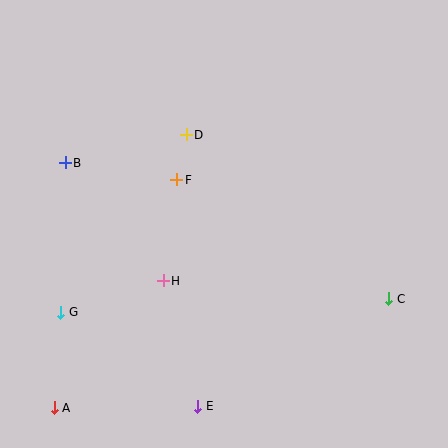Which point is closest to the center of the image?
Point F at (177, 180) is closest to the center.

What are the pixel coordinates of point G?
Point G is at (61, 312).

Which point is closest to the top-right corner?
Point D is closest to the top-right corner.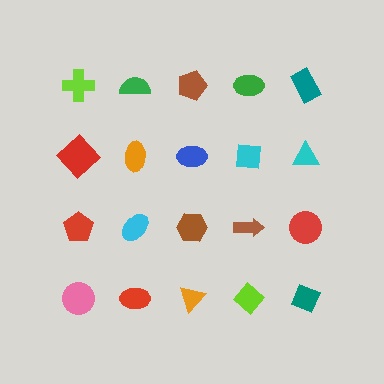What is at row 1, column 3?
A brown pentagon.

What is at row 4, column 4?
A lime diamond.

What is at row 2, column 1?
A red diamond.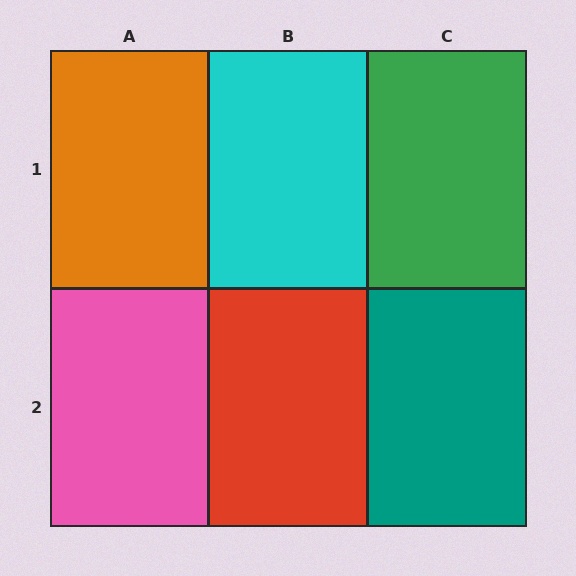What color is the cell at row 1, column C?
Green.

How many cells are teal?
1 cell is teal.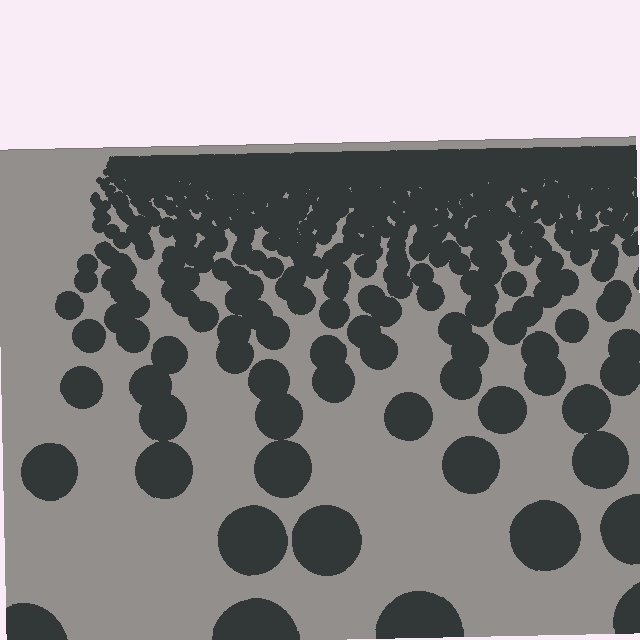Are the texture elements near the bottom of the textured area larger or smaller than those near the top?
Larger. Near the bottom, elements are closer to the viewer and appear at a bigger on-screen size.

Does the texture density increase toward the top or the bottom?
Density increases toward the top.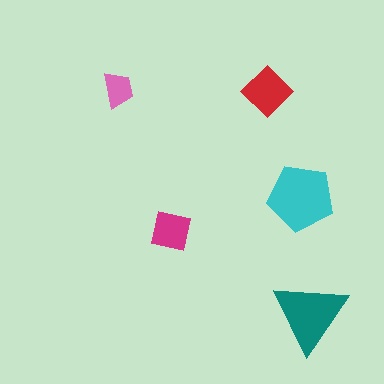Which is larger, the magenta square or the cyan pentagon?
The cyan pentagon.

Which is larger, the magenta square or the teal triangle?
The teal triangle.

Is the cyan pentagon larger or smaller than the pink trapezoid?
Larger.